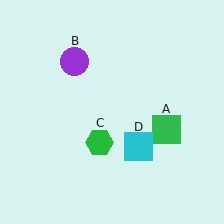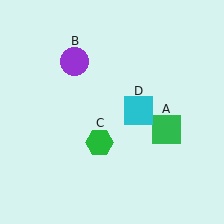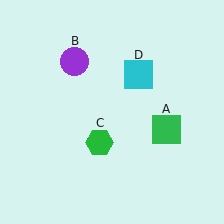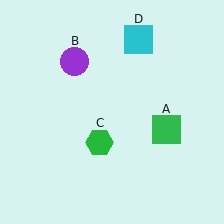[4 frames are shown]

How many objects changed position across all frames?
1 object changed position: cyan square (object D).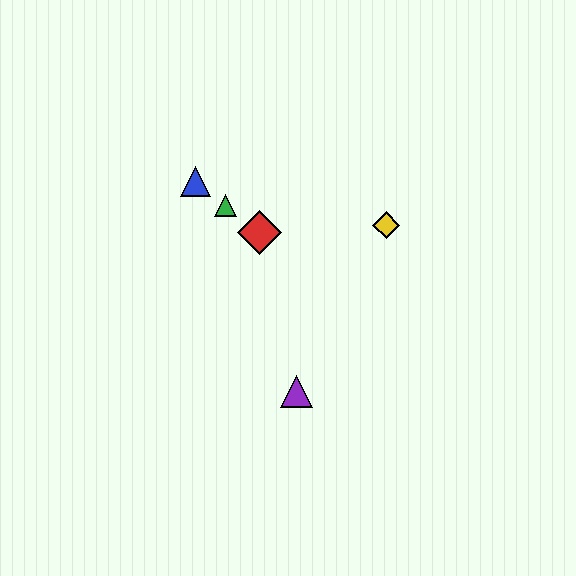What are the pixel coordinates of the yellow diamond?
The yellow diamond is at (386, 225).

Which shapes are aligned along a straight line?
The red diamond, the blue triangle, the green triangle are aligned along a straight line.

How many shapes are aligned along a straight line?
3 shapes (the red diamond, the blue triangle, the green triangle) are aligned along a straight line.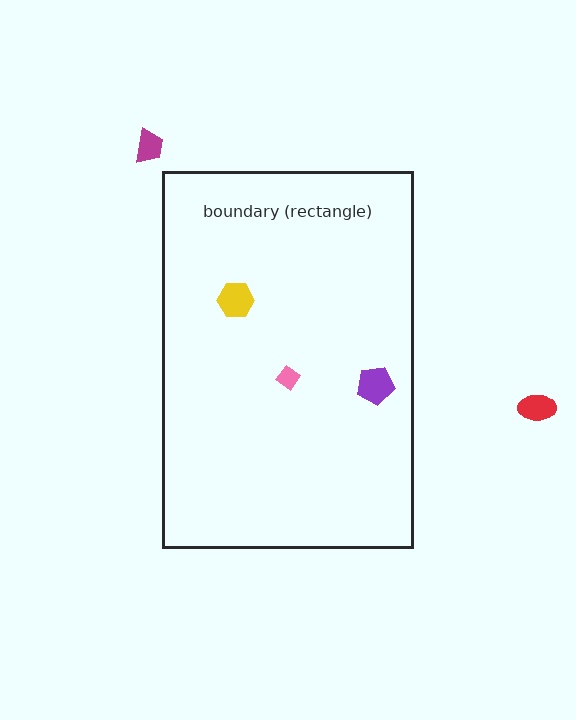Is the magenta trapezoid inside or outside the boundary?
Outside.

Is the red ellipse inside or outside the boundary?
Outside.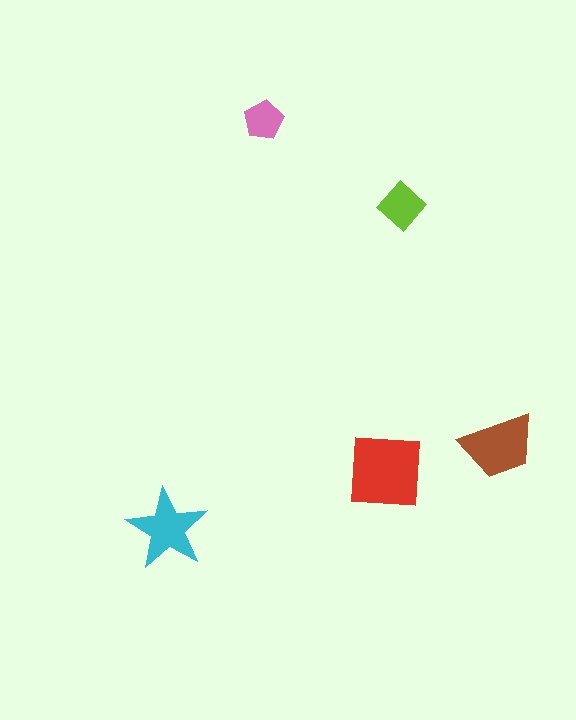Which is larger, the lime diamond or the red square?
The red square.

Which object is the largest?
The red square.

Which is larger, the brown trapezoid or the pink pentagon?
The brown trapezoid.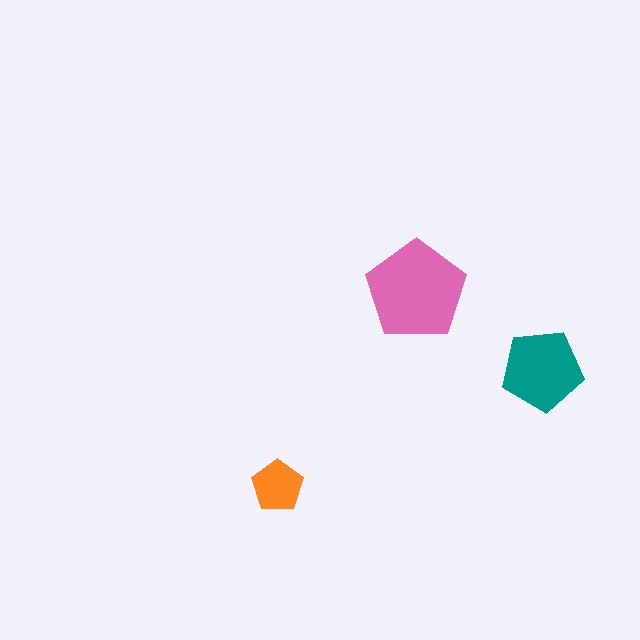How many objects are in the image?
There are 3 objects in the image.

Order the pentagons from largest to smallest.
the pink one, the teal one, the orange one.